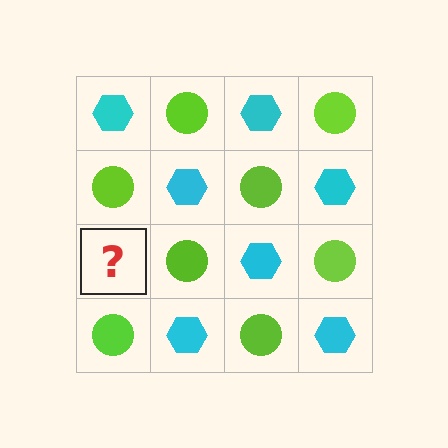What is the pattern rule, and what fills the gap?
The rule is that it alternates cyan hexagon and lime circle in a checkerboard pattern. The gap should be filled with a cyan hexagon.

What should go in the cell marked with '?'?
The missing cell should contain a cyan hexagon.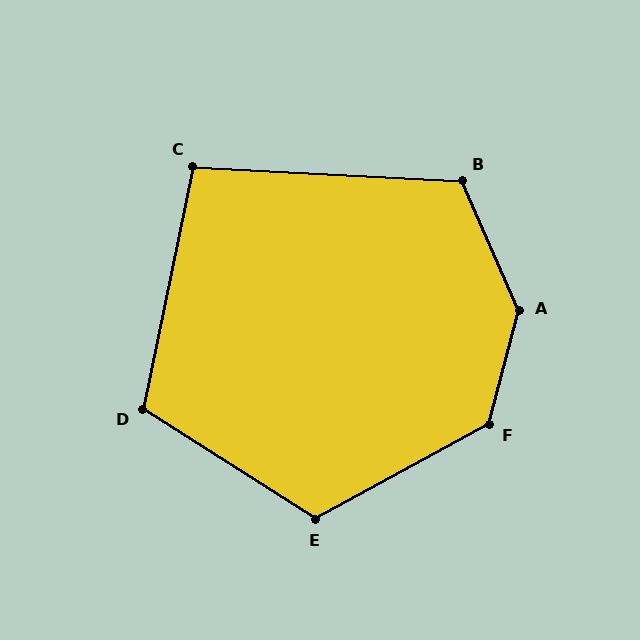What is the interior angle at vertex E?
Approximately 119 degrees (obtuse).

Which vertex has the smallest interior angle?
C, at approximately 99 degrees.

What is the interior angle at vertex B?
Approximately 116 degrees (obtuse).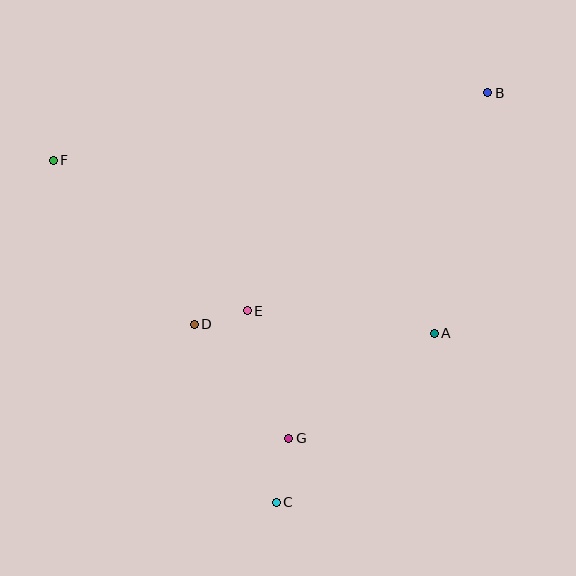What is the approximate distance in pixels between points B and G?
The distance between B and G is approximately 399 pixels.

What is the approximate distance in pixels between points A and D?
The distance between A and D is approximately 240 pixels.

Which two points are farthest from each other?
Points B and C are farthest from each other.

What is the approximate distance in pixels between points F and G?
The distance between F and G is approximately 364 pixels.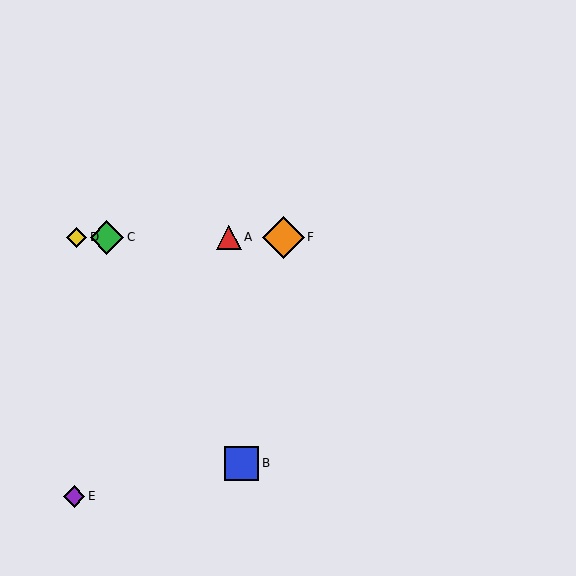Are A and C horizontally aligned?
Yes, both are at y≈237.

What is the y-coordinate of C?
Object C is at y≈237.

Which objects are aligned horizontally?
Objects A, C, D, F are aligned horizontally.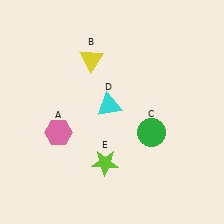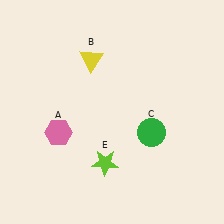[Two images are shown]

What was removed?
The cyan triangle (D) was removed in Image 2.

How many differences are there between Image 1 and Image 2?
There is 1 difference between the two images.